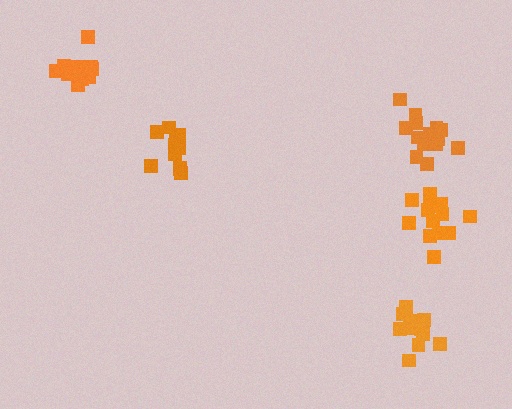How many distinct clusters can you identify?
There are 5 distinct clusters.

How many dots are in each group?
Group 1: 13 dots, Group 2: 14 dots, Group 3: 14 dots, Group 4: 12 dots, Group 5: 11 dots (64 total).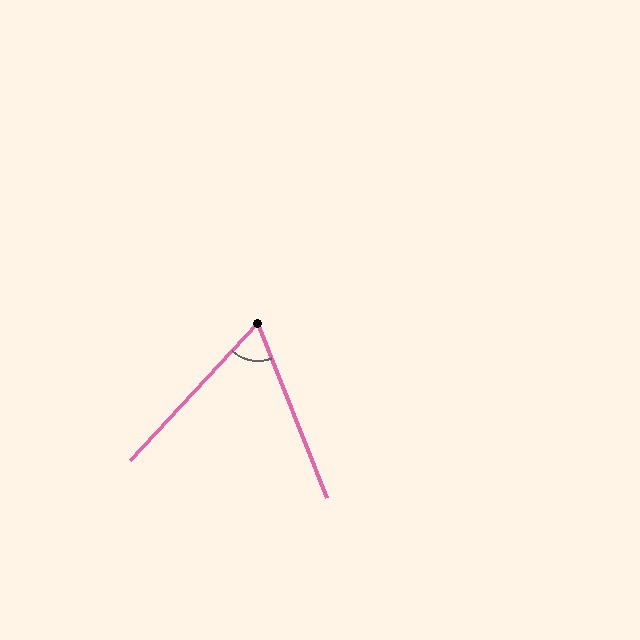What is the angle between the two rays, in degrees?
Approximately 65 degrees.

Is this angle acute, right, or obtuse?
It is acute.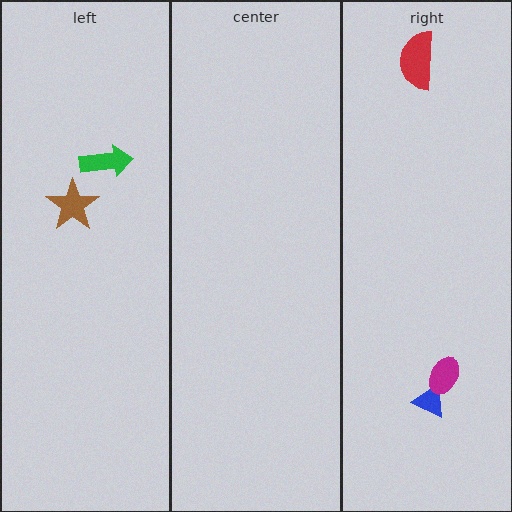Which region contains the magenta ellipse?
The right region.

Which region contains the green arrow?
The left region.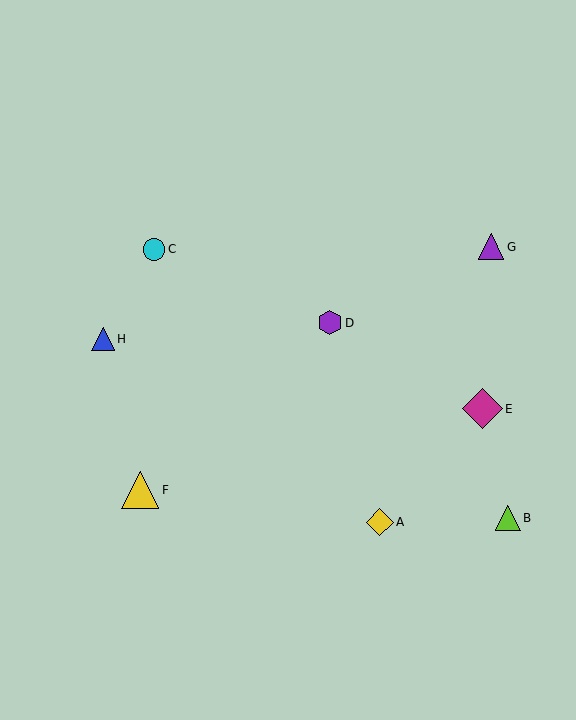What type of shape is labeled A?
Shape A is a yellow diamond.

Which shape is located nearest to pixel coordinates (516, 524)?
The lime triangle (labeled B) at (508, 518) is nearest to that location.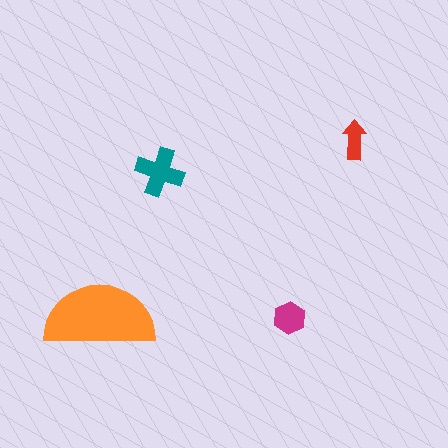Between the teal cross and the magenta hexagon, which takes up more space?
The teal cross.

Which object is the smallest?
The red arrow.